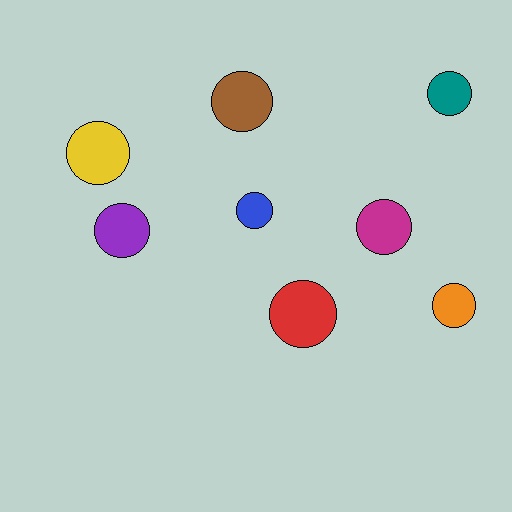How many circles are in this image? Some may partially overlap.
There are 8 circles.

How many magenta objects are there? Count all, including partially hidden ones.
There is 1 magenta object.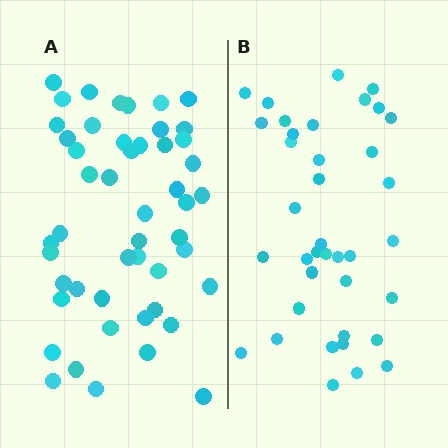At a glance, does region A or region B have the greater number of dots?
Region A (the left region) has more dots.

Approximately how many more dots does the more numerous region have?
Region A has roughly 12 or so more dots than region B.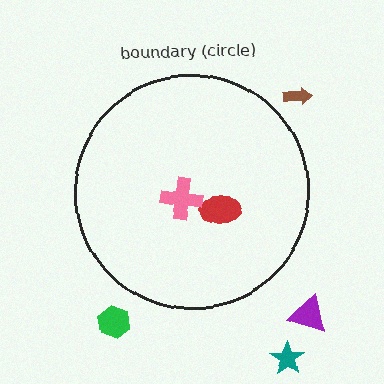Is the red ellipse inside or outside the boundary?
Inside.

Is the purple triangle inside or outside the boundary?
Outside.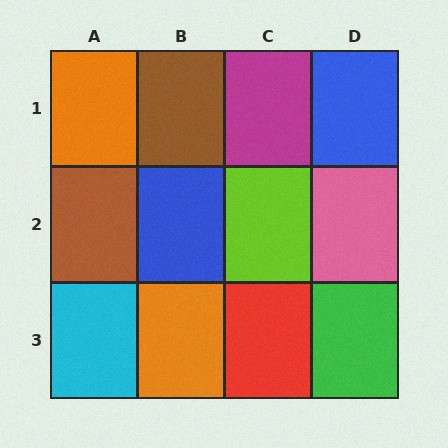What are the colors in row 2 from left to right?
Brown, blue, lime, pink.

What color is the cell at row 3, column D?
Green.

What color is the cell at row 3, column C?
Red.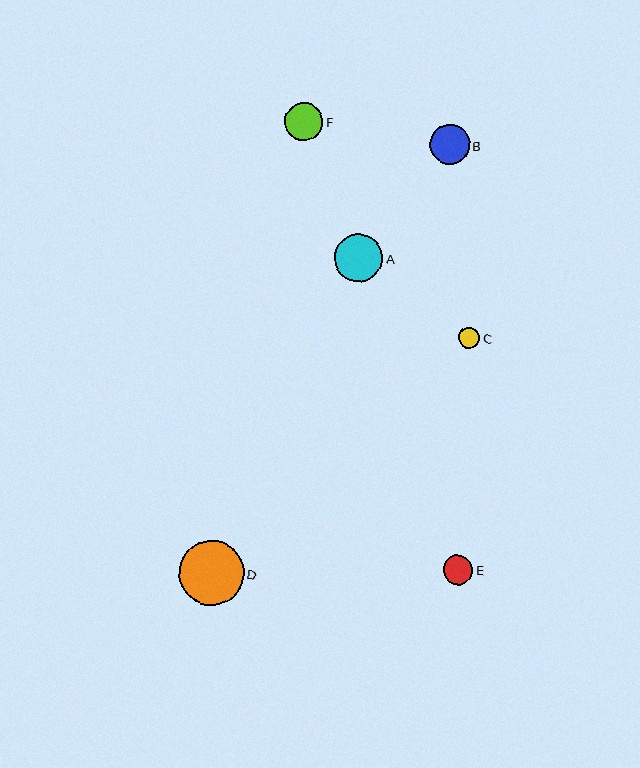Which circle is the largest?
Circle D is the largest with a size of approximately 64 pixels.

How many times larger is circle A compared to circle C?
Circle A is approximately 2.3 times the size of circle C.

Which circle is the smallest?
Circle C is the smallest with a size of approximately 21 pixels.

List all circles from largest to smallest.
From largest to smallest: D, A, B, F, E, C.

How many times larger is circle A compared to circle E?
Circle A is approximately 1.6 times the size of circle E.